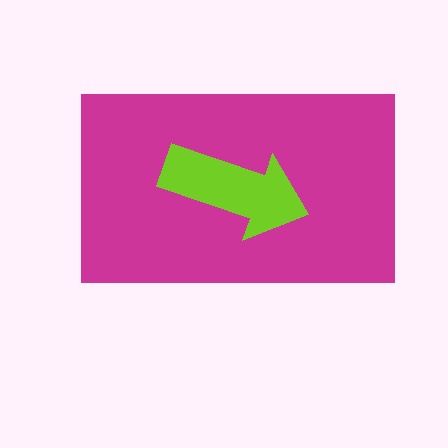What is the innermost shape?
The lime arrow.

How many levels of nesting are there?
2.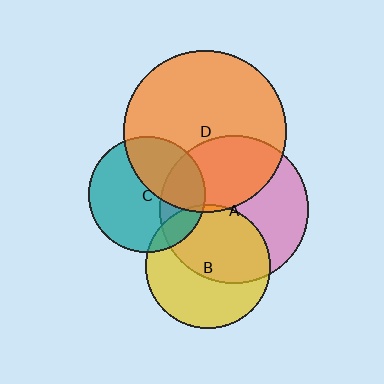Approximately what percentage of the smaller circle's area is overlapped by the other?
Approximately 15%.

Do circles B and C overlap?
Yes.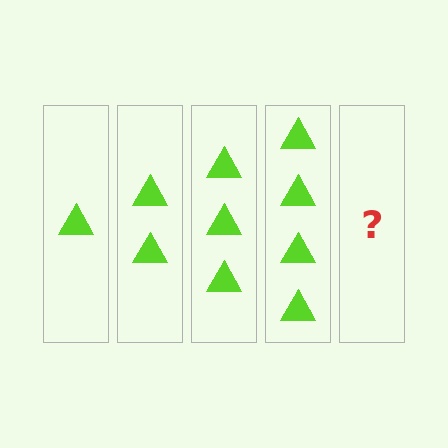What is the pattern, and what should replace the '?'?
The pattern is that each step adds one more triangle. The '?' should be 5 triangles.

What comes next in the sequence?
The next element should be 5 triangles.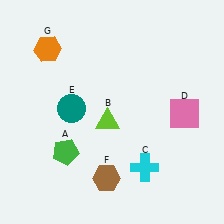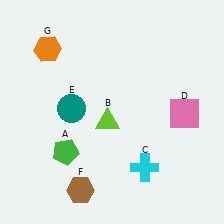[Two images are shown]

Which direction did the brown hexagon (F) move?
The brown hexagon (F) moved left.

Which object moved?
The brown hexagon (F) moved left.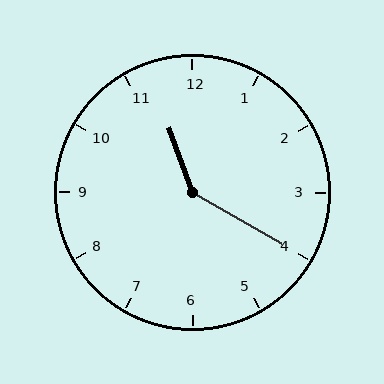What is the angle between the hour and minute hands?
Approximately 140 degrees.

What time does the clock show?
11:20.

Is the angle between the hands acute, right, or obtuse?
It is obtuse.